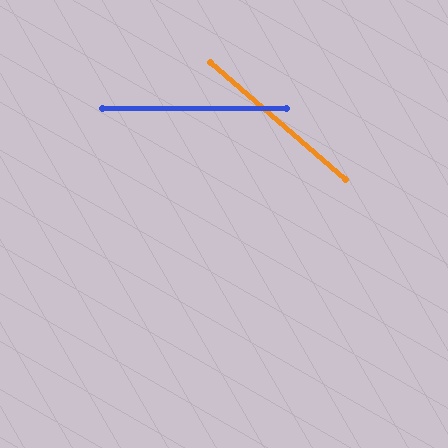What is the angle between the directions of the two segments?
Approximately 41 degrees.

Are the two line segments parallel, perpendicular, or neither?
Neither parallel nor perpendicular — they differ by about 41°.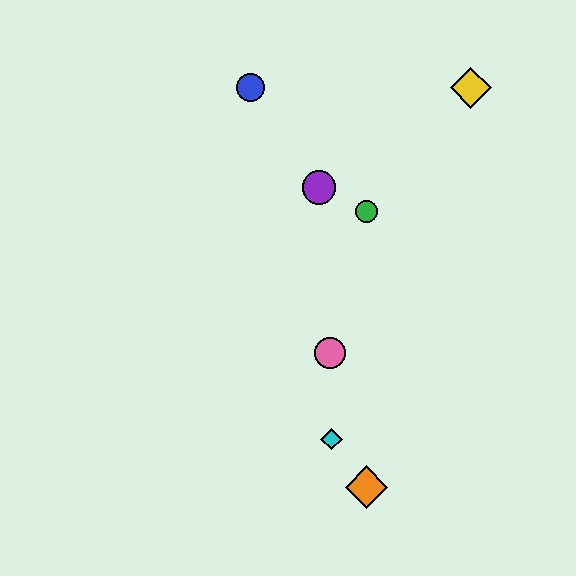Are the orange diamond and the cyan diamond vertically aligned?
No, the orange diamond is at x≈367 and the cyan diamond is at x≈332.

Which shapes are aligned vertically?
The red diamond, the green circle, the orange diamond are aligned vertically.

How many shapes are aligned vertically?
3 shapes (the red diamond, the green circle, the orange diamond) are aligned vertically.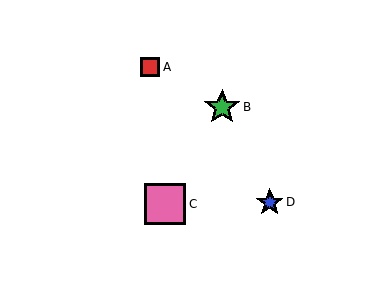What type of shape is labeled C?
Shape C is a pink square.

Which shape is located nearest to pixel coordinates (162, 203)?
The pink square (labeled C) at (165, 204) is nearest to that location.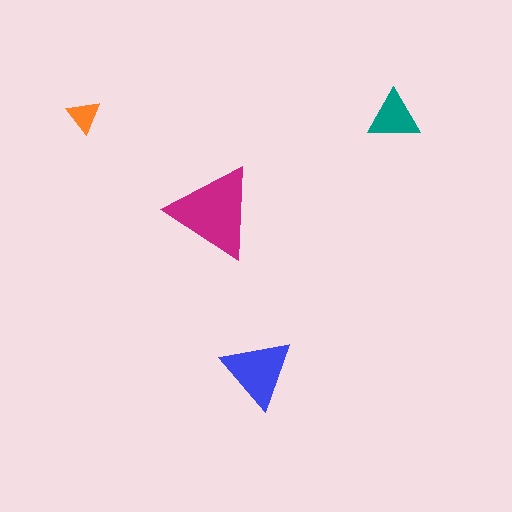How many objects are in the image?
There are 4 objects in the image.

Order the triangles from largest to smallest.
the magenta one, the blue one, the teal one, the orange one.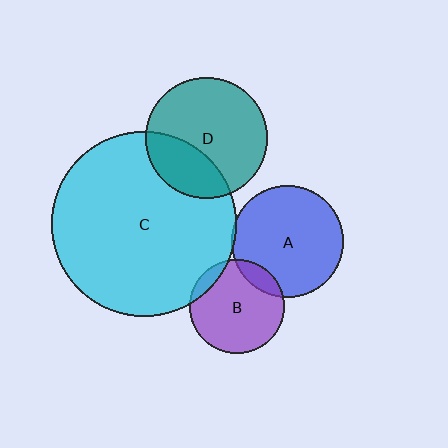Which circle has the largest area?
Circle C (cyan).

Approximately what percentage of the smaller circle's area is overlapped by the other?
Approximately 30%.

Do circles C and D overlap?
Yes.